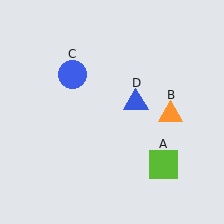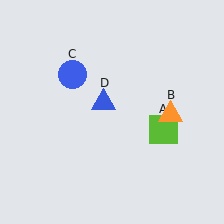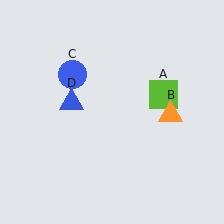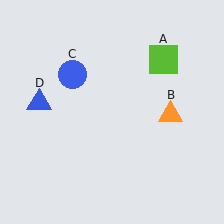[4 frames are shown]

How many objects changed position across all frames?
2 objects changed position: lime square (object A), blue triangle (object D).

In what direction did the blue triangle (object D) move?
The blue triangle (object D) moved left.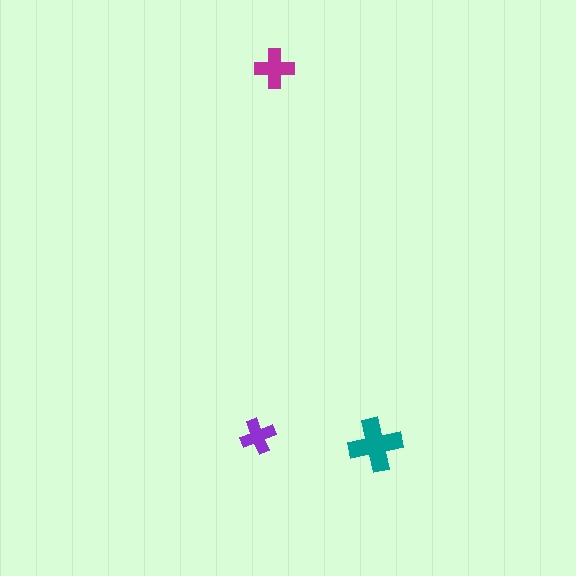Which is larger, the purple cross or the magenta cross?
The magenta one.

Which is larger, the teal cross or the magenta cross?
The teal one.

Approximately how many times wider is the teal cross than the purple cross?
About 1.5 times wider.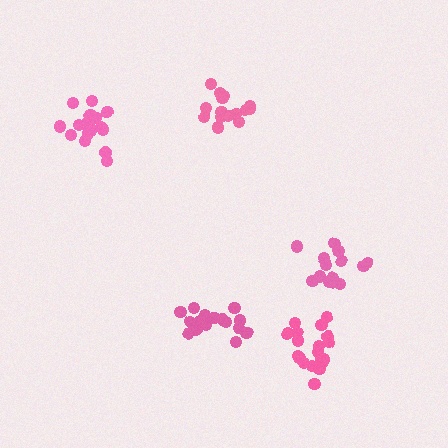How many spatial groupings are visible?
There are 5 spatial groupings.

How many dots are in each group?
Group 1: 18 dots, Group 2: 14 dots, Group 3: 19 dots, Group 4: 15 dots, Group 5: 18 dots (84 total).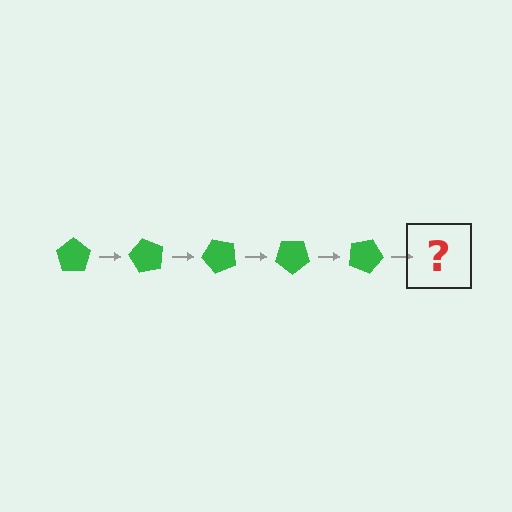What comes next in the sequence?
The next element should be a green pentagon rotated 300 degrees.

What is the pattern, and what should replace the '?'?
The pattern is that the pentagon rotates 60 degrees each step. The '?' should be a green pentagon rotated 300 degrees.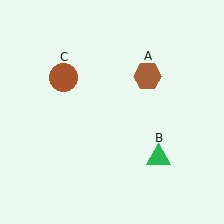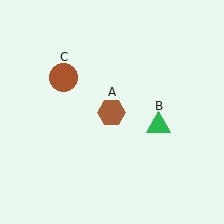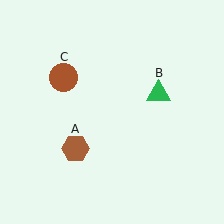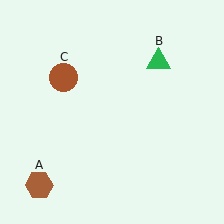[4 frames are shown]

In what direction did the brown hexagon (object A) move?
The brown hexagon (object A) moved down and to the left.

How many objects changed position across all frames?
2 objects changed position: brown hexagon (object A), green triangle (object B).